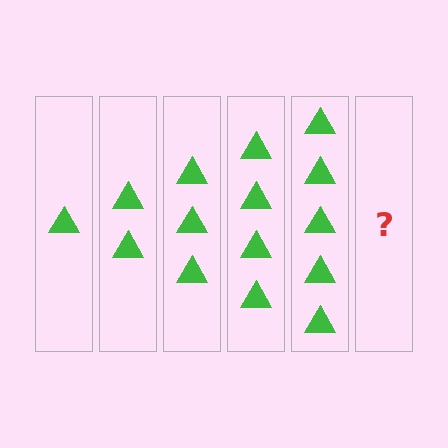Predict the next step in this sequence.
The next step is 6 triangles.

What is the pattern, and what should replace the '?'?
The pattern is that each step adds one more triangle. The '?' should be 6 triangles.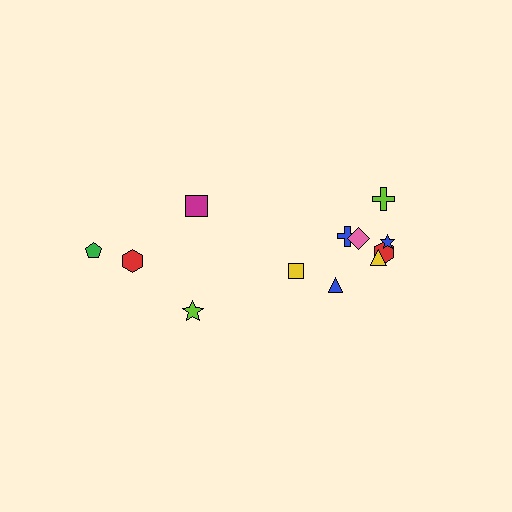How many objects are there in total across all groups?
There are 12 objects.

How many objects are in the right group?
There are 8 objects.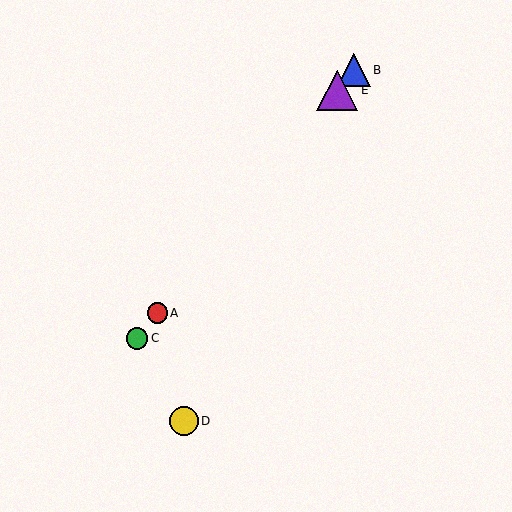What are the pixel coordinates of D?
Object D is at (184, 421).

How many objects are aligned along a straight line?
4 objects (A, B, C, E) are aligned along a straight line.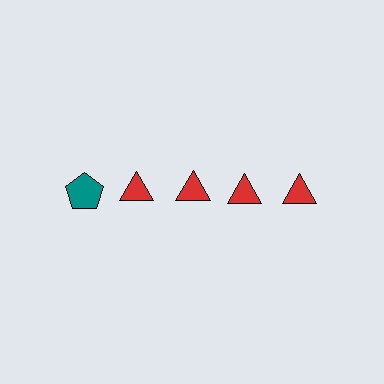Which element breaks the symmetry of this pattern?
The teal pentagon in the top row, leftmost column breaks the symmetry. All other shapes are red triangles.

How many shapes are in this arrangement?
There are 5 shapes arranged in a grid pattern.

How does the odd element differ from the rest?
It differs in both color (teal instead of red) and shape (pentagon instead of triangle).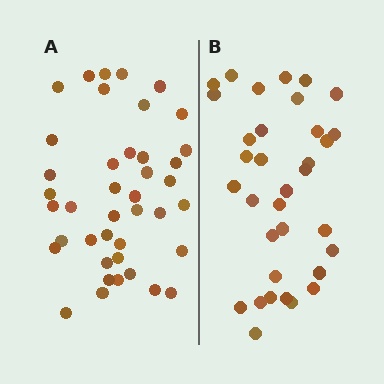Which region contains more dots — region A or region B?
Region A (the left region) has more dots.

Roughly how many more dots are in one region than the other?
Region A has roughly 8 or so more dots than region B.